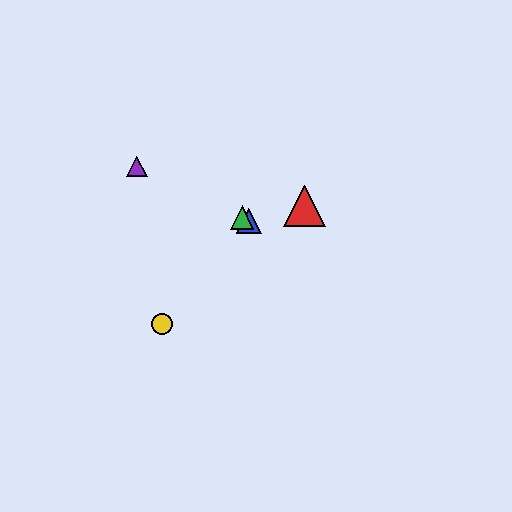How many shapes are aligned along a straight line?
3 shapes (the blue triangle, the green triangle, the purple triangle) are aligned along a straight line.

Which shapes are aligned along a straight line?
The blue triangle, the green triangle, the purple triangle are aligned along a straight line.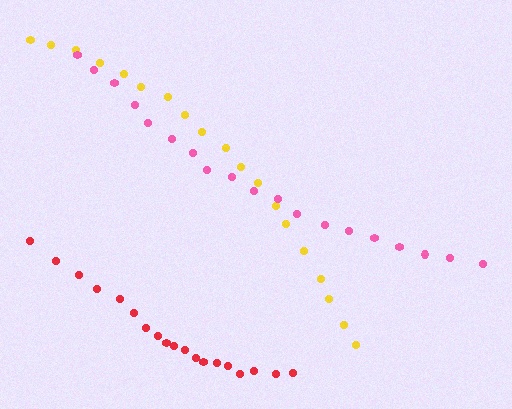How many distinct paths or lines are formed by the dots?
There are 3 distinct paths.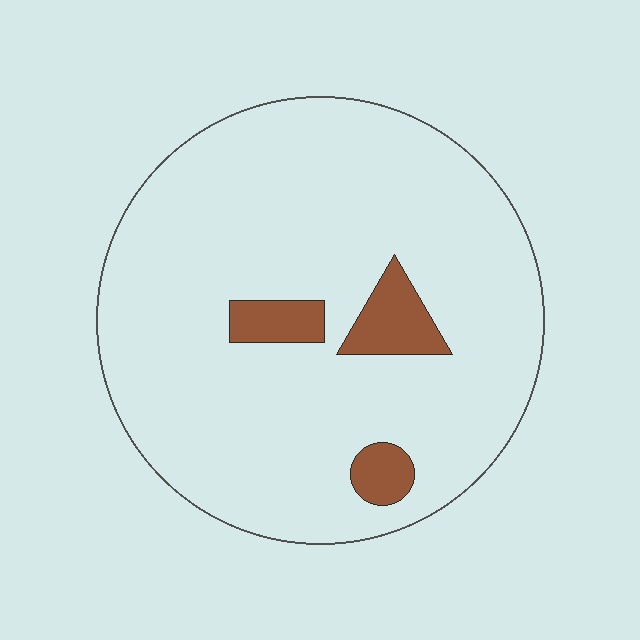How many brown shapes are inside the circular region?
3.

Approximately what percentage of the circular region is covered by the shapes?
Approximately 10%.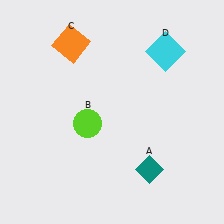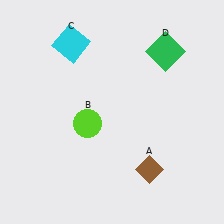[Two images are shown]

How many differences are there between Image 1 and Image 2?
There are 3 differences between the two images.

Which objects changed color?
A changed from teal to brown. C changed from orange to cyan. D changed from cyan to green.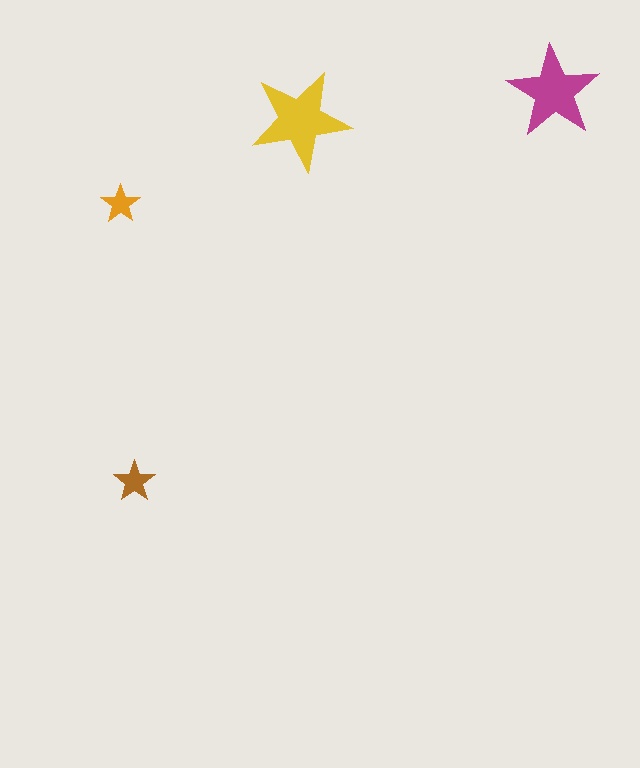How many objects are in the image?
There are 4 objects in the image.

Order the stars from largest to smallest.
the yellow one, the magenta one, the brown one, the orange one.